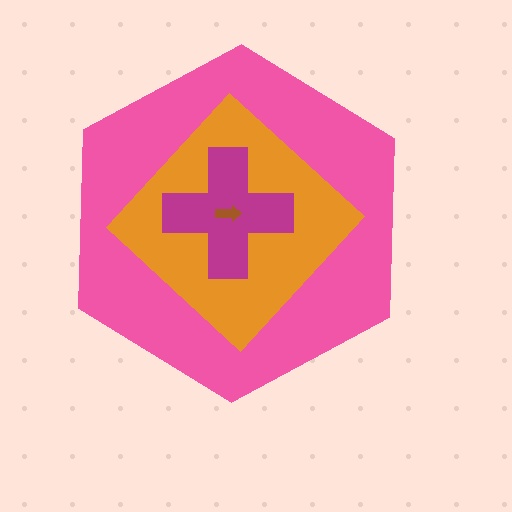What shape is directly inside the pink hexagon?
The orange diamond.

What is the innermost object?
The brown arrow.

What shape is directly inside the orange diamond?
The magenta cross.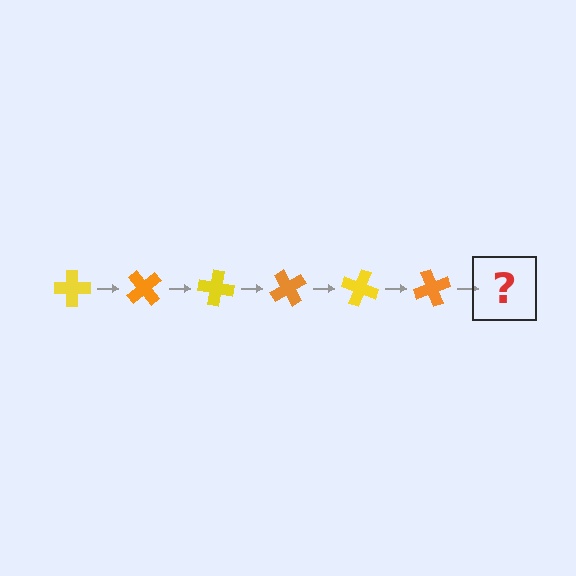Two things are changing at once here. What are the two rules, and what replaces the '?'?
The two rules are that it rotates 50 degrees each step and the color cycles through yellow and orange. The '?' should be a yellow cross, rotated 300 degrees from the start.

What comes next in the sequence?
The next element should be a yellow cross, rotated 300 degrees from the start.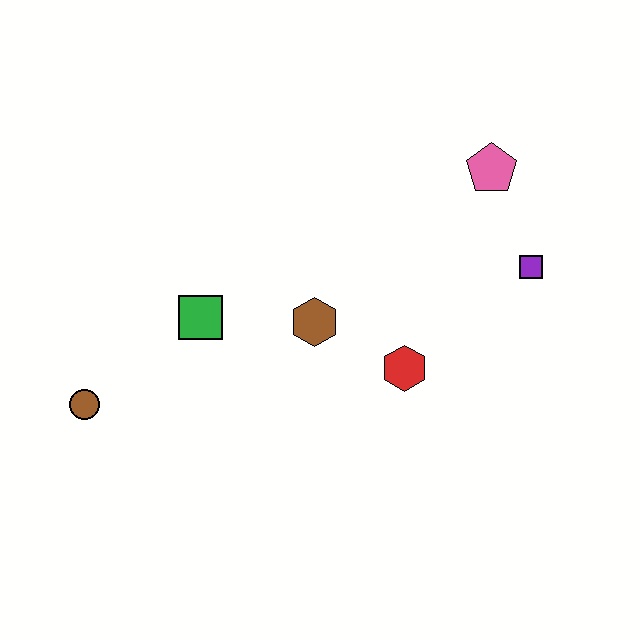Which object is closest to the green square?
The brown hexagon is closest to the green square.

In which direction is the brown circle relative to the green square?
The brown circle is to the left of the green square.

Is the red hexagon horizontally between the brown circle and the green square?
No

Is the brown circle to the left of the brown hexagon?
Yes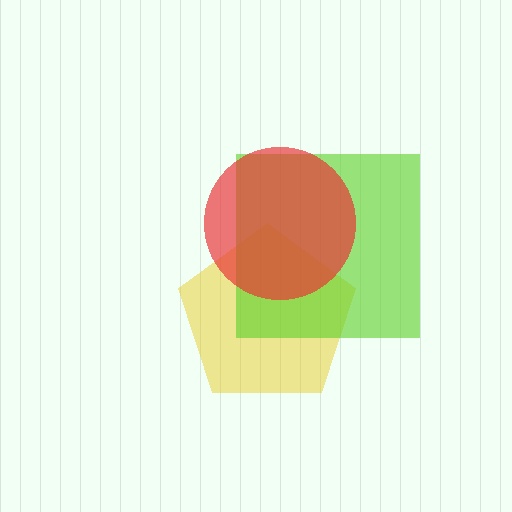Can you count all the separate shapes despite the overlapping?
Yes, there are 3 separate shapes.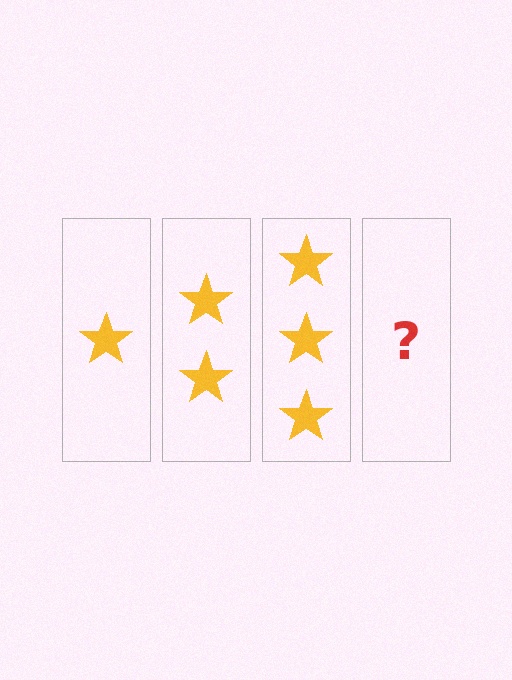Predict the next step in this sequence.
The next step is 4 stars.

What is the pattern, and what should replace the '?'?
The pattern is that each step adds one more star. The '?' should be 4 stars.